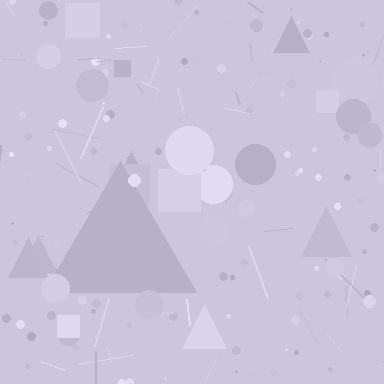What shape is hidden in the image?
A triangle is hidden in the image.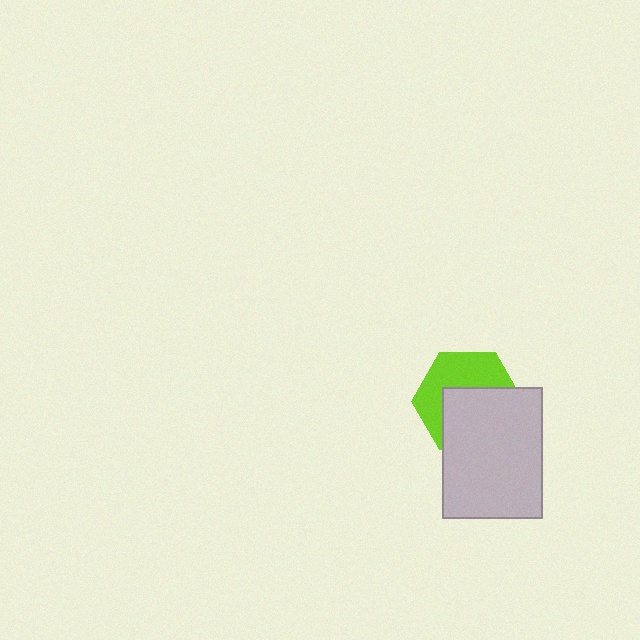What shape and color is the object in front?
The object in front is a light gray rectangle.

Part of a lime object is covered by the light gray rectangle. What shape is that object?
It is a hexagon.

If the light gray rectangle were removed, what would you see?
You would see the complete lime hexagon.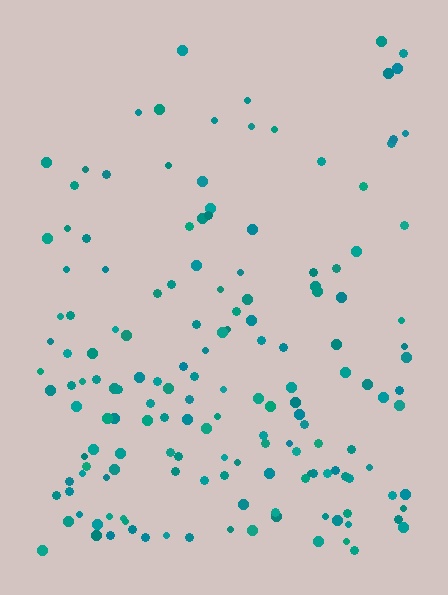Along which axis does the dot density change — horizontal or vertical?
Vertical.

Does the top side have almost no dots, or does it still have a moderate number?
Still a moderate number, just noticeably fewer than the bottom.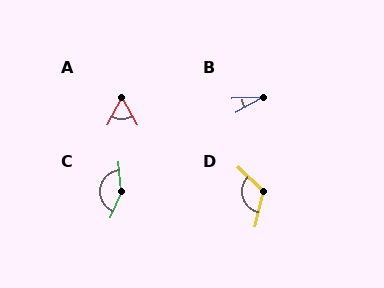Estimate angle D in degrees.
Approximately 121 degrees.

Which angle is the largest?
C, at approximately 154 degrees.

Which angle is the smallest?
B, at approximately 26 degrees.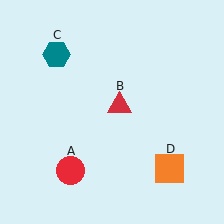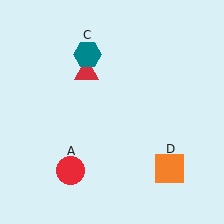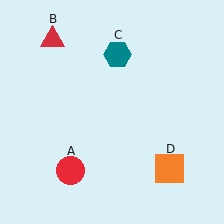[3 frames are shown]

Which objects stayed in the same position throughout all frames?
Red circle (object A) and orange square (object D) remained stationary.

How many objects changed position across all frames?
2 objects changed position: red triangle (object B), teal hexagon (object C).